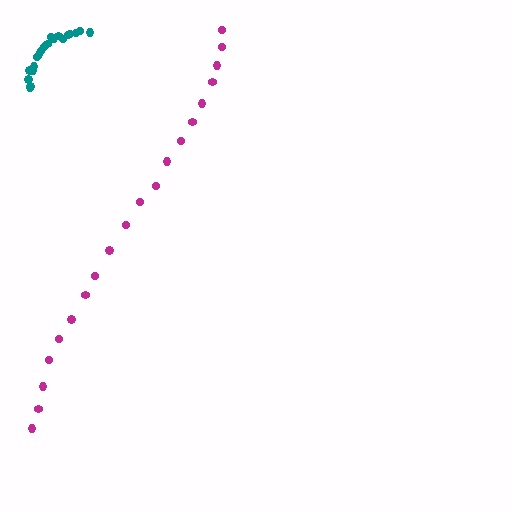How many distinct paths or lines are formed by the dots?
There are 2 distinct paths.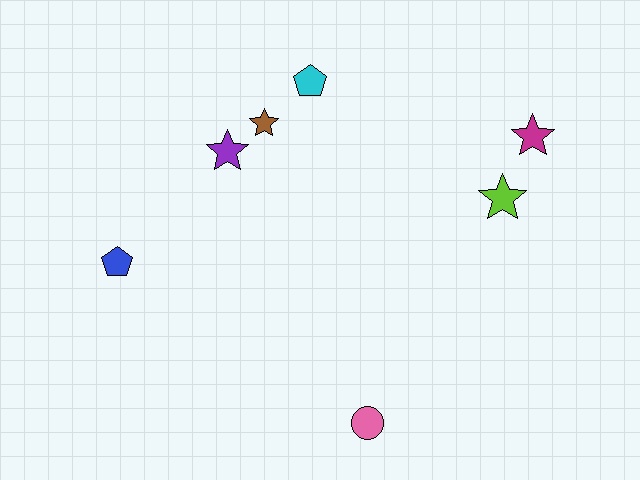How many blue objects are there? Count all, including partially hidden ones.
There is 1 blue object.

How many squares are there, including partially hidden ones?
There are no squares.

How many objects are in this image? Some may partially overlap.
There are 7 objects.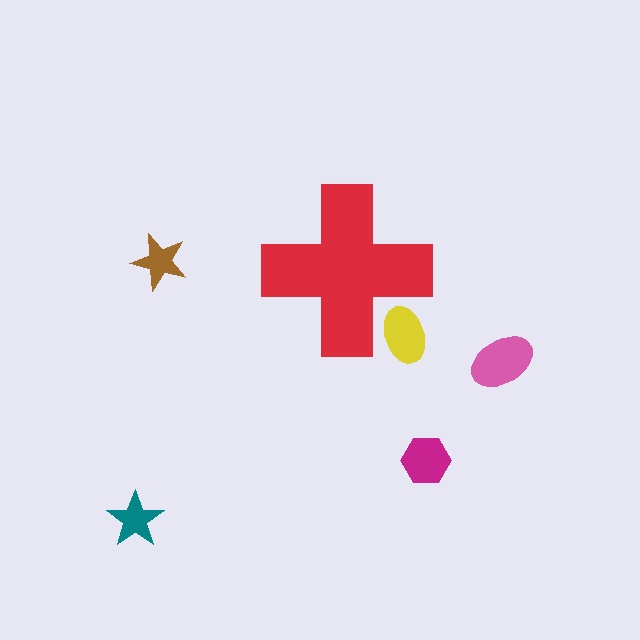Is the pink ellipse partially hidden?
No, the pink ellipse is fully visible.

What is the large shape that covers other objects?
A red cross.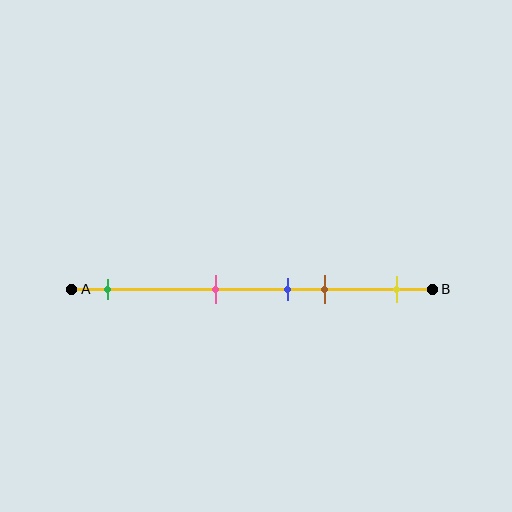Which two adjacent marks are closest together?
The blue and brown marks are the closest adjacent pair.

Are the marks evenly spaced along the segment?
No, the marks are not evenly spaced.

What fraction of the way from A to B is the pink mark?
The pink mark is approximately 40% (0.4) of the way from A to B.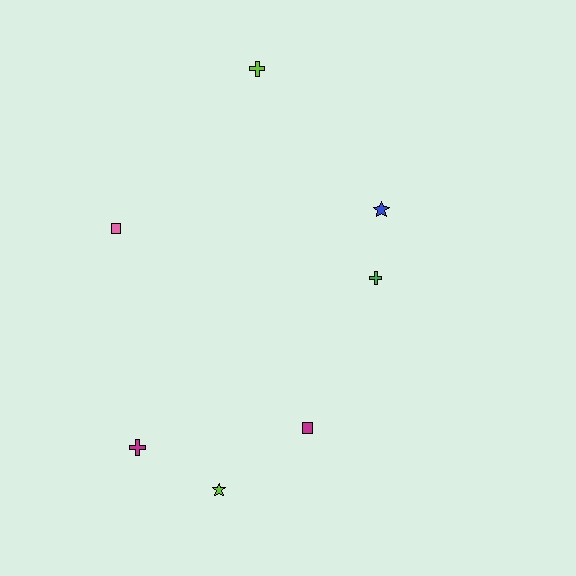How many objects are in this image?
There are 7 objects.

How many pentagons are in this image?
There are no pentagons.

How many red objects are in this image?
There are no red objects.